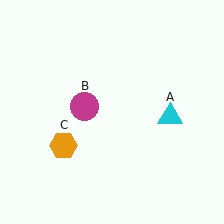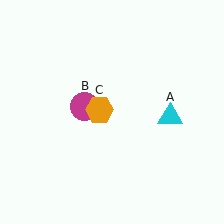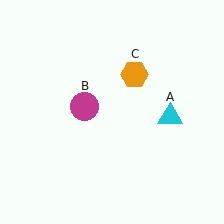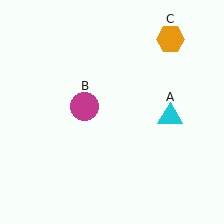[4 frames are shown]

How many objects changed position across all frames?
1 object changed position: orange hexagon (object C).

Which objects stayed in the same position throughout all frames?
Cyan triangle (object A) and magenta circle (object B) remained stationary.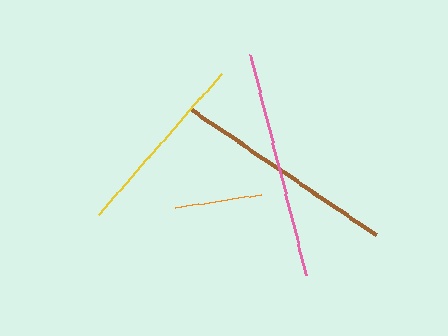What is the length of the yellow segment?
The yellow segment is approximately 187 pixels long.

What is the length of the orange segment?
The orange segment is approximately 88 pixels long.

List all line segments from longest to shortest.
From longest to shortest: pink, brown, yellow, orange.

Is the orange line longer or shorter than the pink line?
The pink line is longer than the orange line.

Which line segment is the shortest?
The orange line is the shortest at approximately 88 pixels.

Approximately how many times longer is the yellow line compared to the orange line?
The yellow line is approximately 2.1 times the length of the orange line.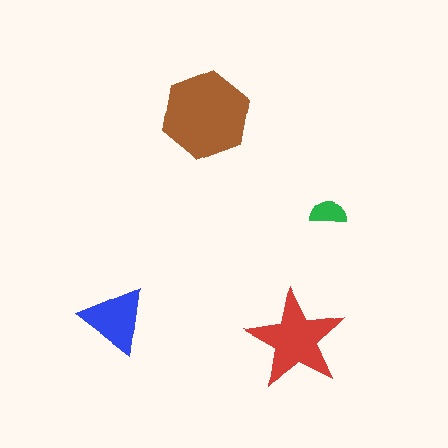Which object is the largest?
The brown hexagon.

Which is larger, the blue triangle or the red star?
The red star.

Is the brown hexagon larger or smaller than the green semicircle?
Larger.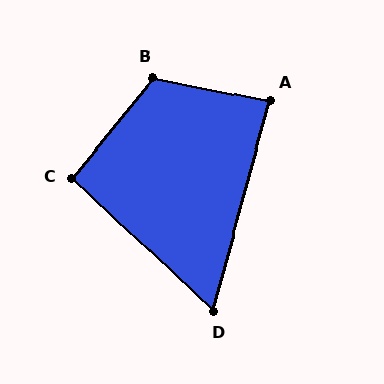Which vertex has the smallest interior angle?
D, at approximately 62 degrees.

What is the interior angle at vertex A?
Approximately 86 degrees (approximately right).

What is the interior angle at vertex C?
Approximately 94 degrees (approximately right).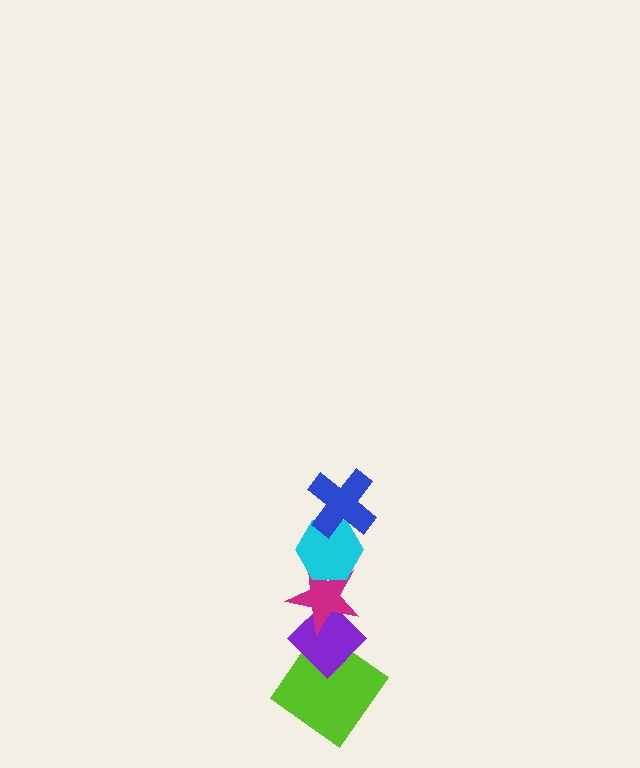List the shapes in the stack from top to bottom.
From top to bottom: the blue cross, the cyan hexagon, the magenta star, the purple diamond, the lime diamond.